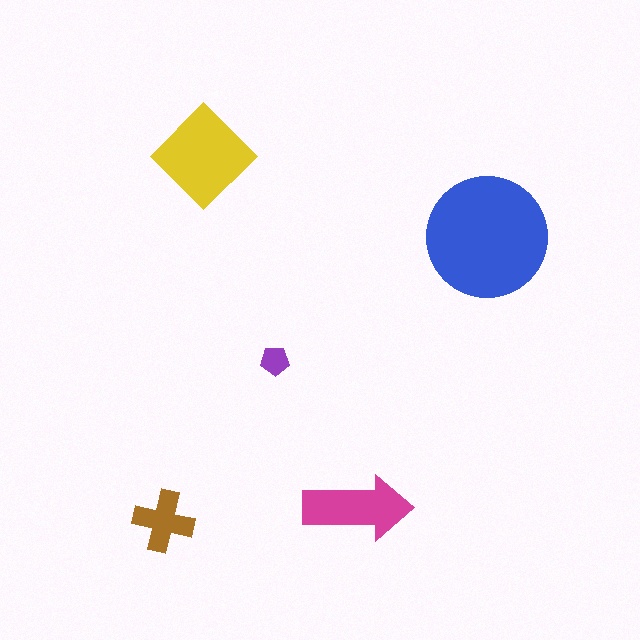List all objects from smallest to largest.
The purple pentagon, the brown cross, the magenta arrow, the yellow diamond, the blue circle.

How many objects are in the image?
There are 5 objects in the image.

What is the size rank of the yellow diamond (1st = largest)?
2nd.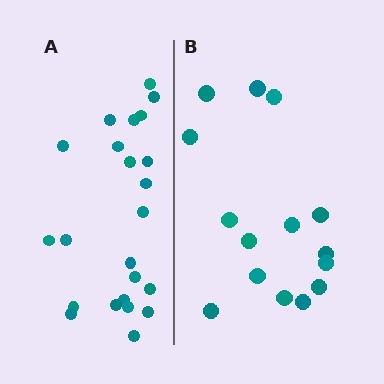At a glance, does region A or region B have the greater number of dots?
Region A (the left region) has more dots.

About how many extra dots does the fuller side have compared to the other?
Region A has roughly 8 or so more dots than region B.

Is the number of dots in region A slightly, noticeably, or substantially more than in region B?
Region A has substantially more. The ratio is roughly 1.5 to 1.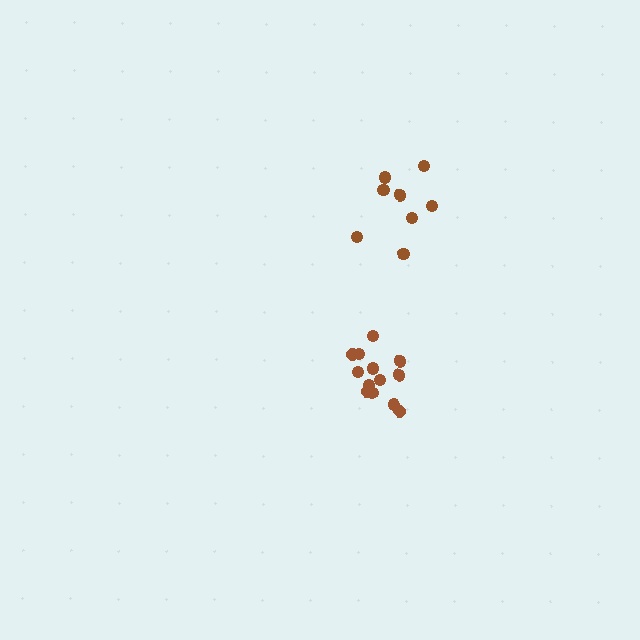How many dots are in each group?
Group 1: 13 dots, Group 2: 8 dots (21 total).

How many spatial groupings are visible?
There are 2 spatial groupings.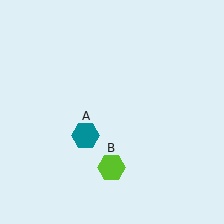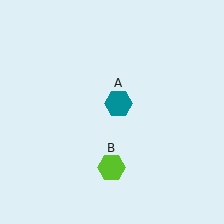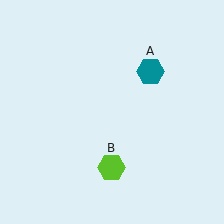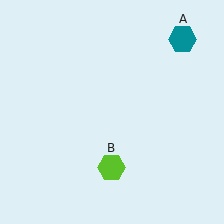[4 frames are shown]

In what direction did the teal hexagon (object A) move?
The teal hexagon (object A) moved up and to the right.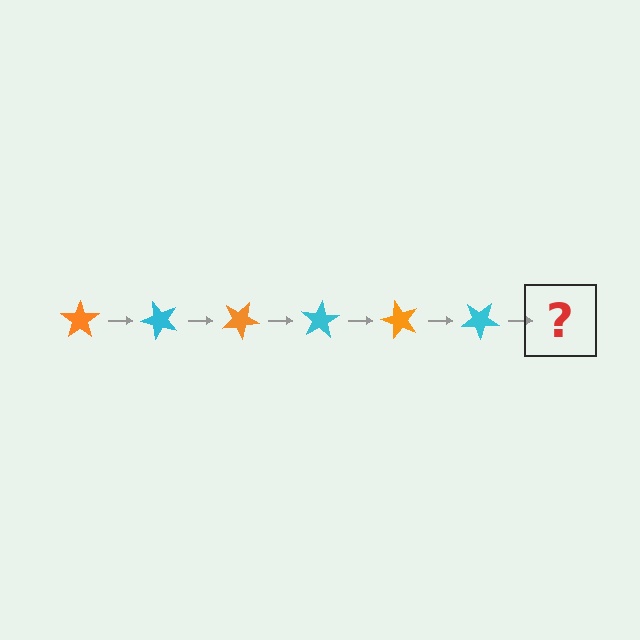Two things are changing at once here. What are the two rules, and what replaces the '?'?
The two rules are that it rotates 50 degrees each step and the color cycles through orange and cyan. The '?' should be an orange star, rotated 300 degrees from the start.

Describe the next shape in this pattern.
It should be an orange star, rotated 300 degrees from the start.